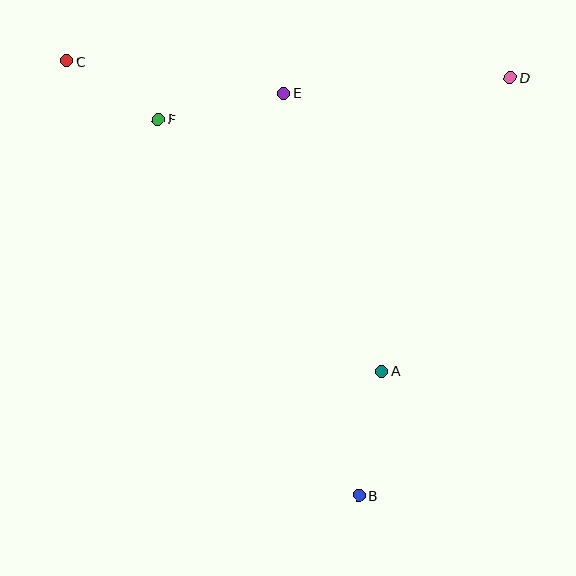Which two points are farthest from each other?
Points B and C are farthest from each other.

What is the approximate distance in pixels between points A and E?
The distance between A and E is approximately 295 pixels.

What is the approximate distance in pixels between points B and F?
The distance between B and F is approximately 426 pixels.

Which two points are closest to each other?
Points C and F are closest to each other.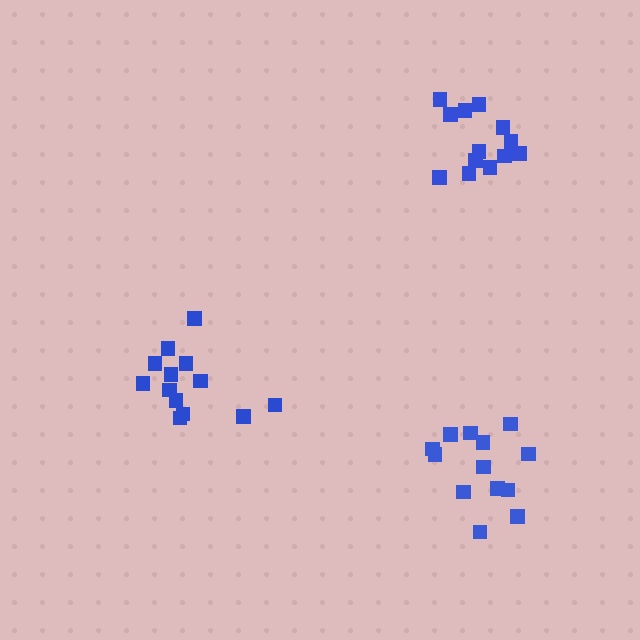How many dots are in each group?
Group 1: 13 dots, Group 2: 14 dots, Group 3: 13 dots (40 total).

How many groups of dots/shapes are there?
There are 3 groups.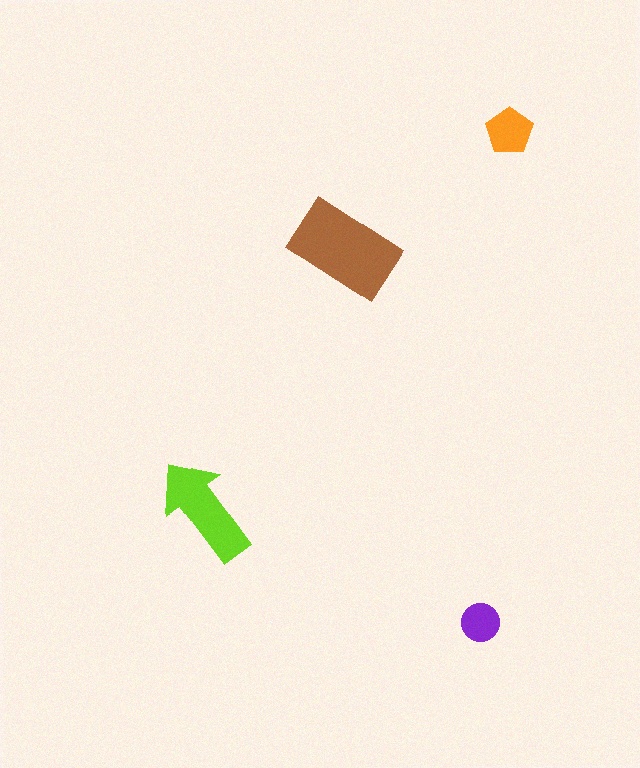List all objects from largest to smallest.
The brown rectangle, the lime arrow, the orange pentagon, the purple circle.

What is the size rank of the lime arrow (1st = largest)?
2nd.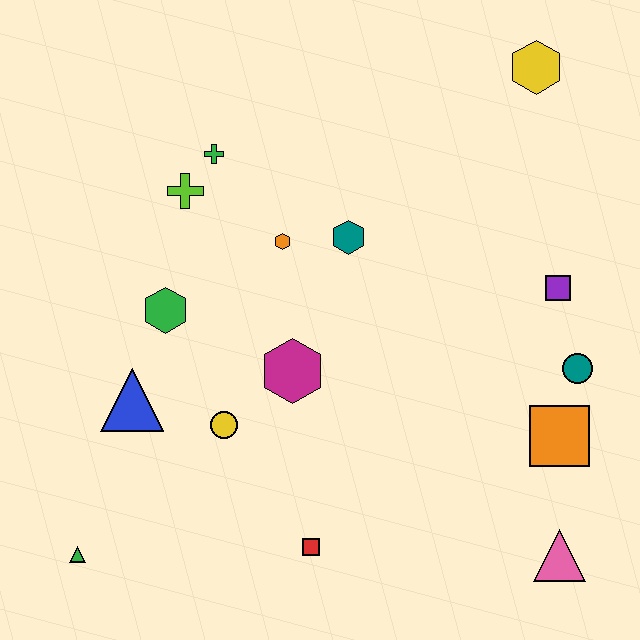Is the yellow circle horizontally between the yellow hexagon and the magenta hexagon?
No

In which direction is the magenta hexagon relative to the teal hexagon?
The magenta hexagon is below the teal hexagon.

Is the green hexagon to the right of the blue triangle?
Yes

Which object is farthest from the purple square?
The green triangle is farthest from the purple square.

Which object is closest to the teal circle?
The orange square is closest to the teal circle.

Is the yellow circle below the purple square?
Yes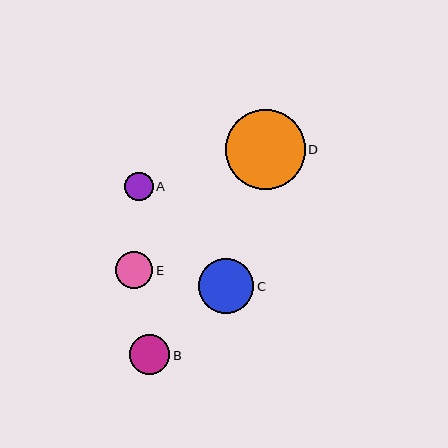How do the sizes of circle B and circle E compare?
Circle B and circle E are approximately the same size.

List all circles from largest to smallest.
From largest to smallest: D, C, B, E, A.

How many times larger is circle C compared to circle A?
Circle C is approximately 1.9 times the size of circle A.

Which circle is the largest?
Circle D is the largest with a size of approximately 80 pixels.